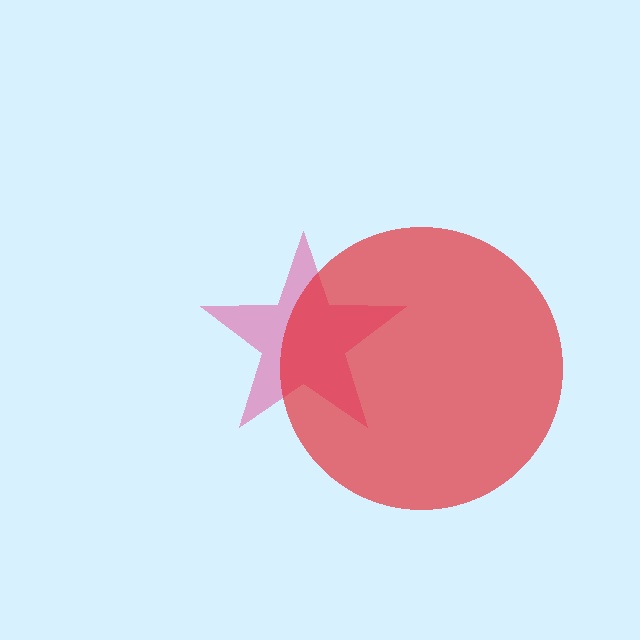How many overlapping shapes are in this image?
There are 2 overlapping shapes in the image.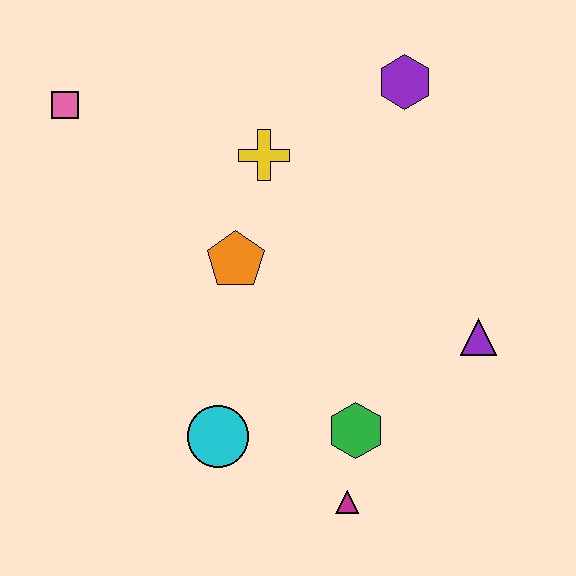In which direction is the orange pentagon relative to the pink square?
The orange pentagon is to the right of the pink square.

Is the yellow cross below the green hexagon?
No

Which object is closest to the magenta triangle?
The green hexagon is closest to the magenta triangle.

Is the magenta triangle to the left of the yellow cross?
No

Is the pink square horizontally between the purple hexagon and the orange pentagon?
No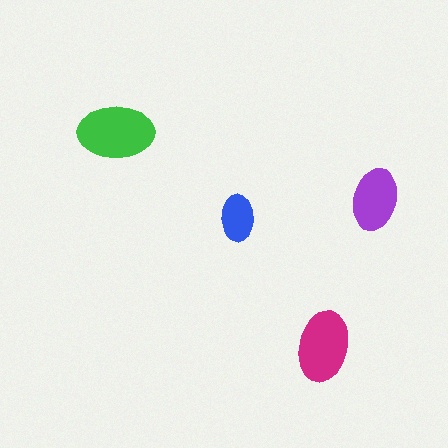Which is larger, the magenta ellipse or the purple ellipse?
The magenta one.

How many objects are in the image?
There are 4 objects in the image.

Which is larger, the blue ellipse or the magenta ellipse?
The magenta one.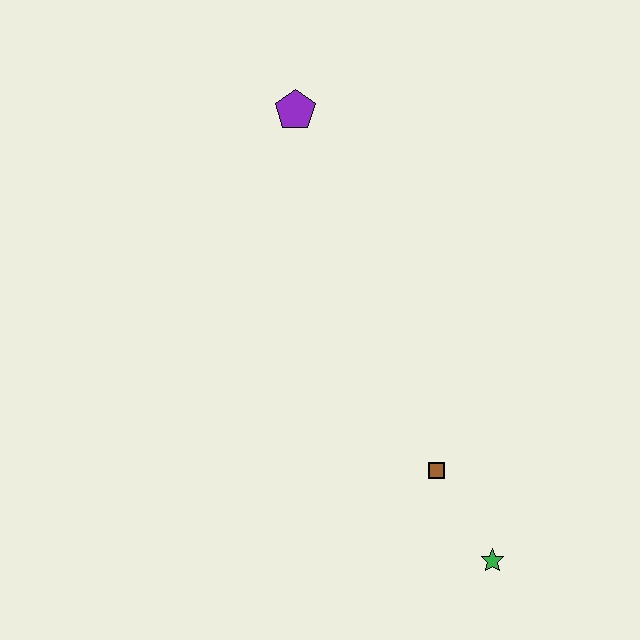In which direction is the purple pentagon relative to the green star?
The purple pentagon is above the green star.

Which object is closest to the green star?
The brown square is closest to the green star.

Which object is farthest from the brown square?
The purple pentagon is farthest from the brown square.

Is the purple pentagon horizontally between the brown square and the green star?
No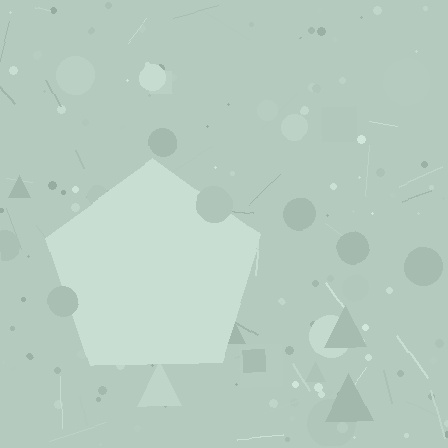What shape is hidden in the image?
A pentagon is hidden in the image.